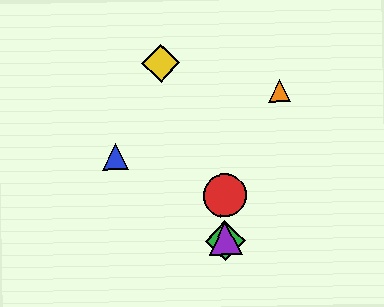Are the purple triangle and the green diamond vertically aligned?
Yes, both are at x≈225.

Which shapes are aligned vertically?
The red circle, the green diamond, the purple triangle are aligned vertically.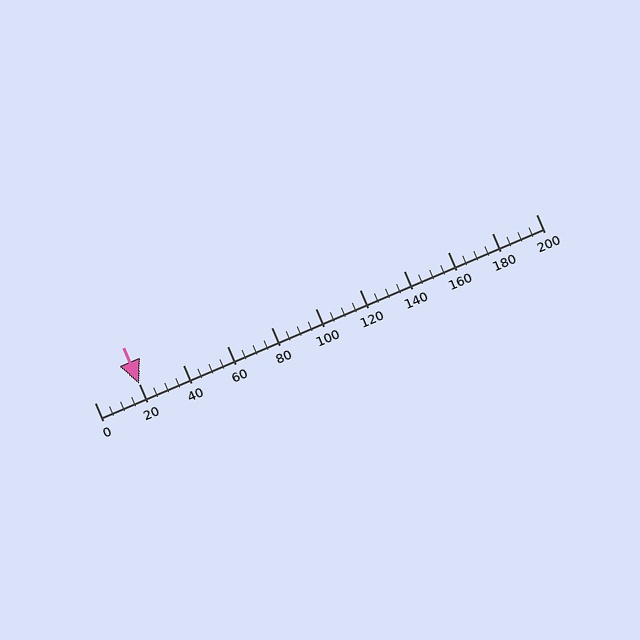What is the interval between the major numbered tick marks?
The major tick marks are spaced 20 units apart.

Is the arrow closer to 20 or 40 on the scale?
The arrow is closer to 20.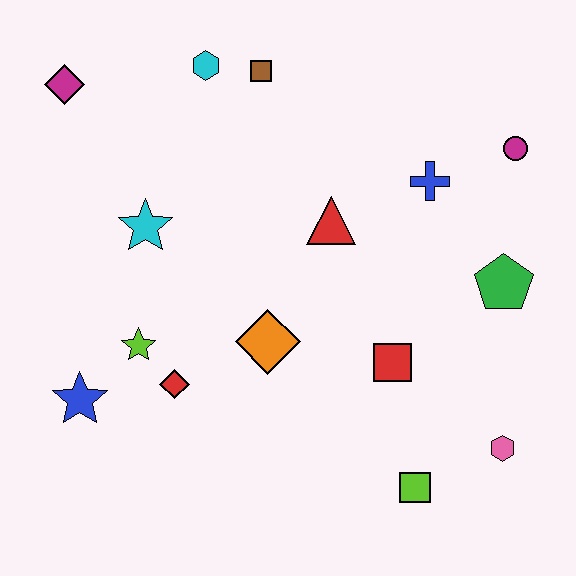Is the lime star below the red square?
No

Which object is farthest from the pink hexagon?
The magenta diamond is farthest from the pink hexagon.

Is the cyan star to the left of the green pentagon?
Yes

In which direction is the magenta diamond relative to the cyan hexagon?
The magenta diamond is to the left of the cyan hexagon.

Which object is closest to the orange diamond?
The red diamond is closest to the orange diamond.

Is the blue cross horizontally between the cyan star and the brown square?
No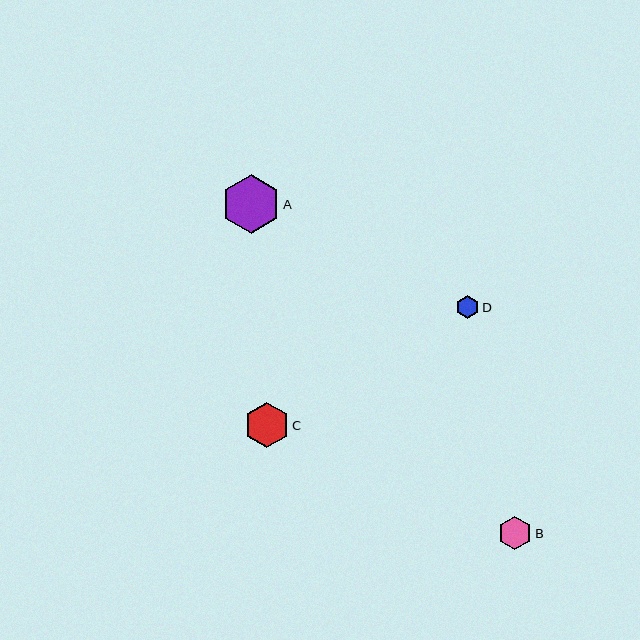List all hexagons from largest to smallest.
From largest to smallest: A, C, B, D.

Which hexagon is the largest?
Hexagon A is the largest with a size of approximately 58 pixels.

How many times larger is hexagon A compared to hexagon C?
Hexagon A is approximately 1.3 times the size of hexagon C.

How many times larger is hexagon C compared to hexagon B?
Hexagon C is approximately 1.3 times the size of hexagon B.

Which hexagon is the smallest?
Hexagon D is the smallest with a size of approximately 23 pixels.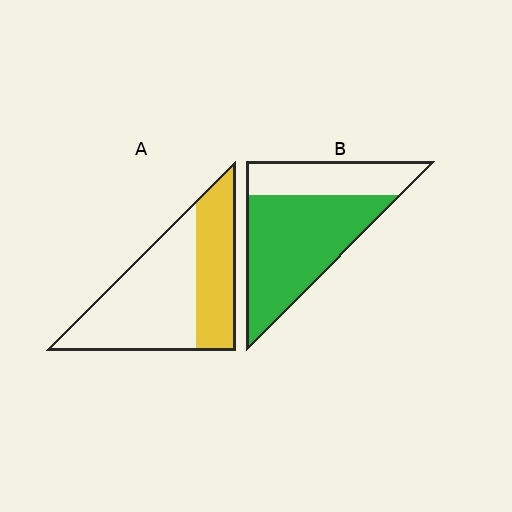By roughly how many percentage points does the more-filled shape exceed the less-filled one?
By roughly 30 percentage points (B over A).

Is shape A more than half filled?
No.